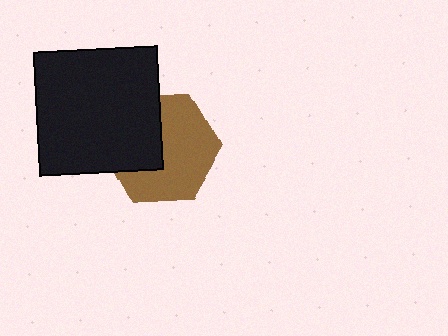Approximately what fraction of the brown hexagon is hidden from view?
Roughly 39% of the brown hexagon is hidden behind the black square.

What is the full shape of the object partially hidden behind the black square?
The partially hidden object is a brown hexagon.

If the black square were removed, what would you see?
You would see the complete brown hexagon.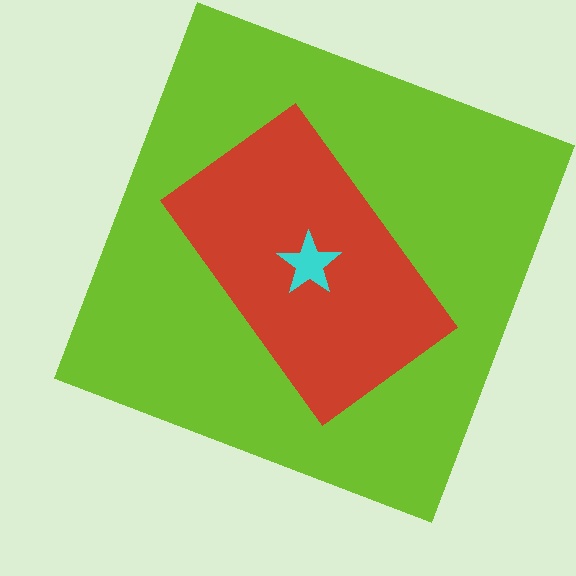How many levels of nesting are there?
3.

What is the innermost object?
The cyan star.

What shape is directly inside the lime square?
The red rectangle.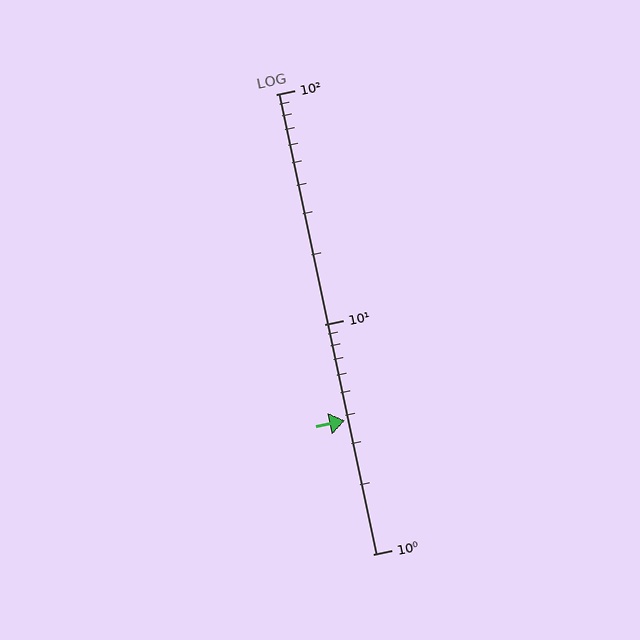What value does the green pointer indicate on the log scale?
The pointer indicates approximately 3.8.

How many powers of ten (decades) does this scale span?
The scale spans 2 decades, from 1 to 100.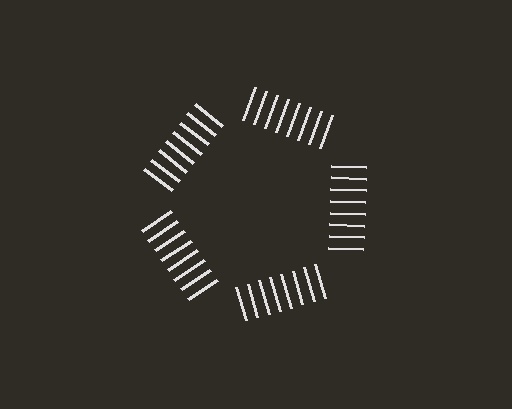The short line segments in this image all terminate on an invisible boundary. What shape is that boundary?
An illusory pentagon — the line segments terminate on its edges but no continuous stroke is drawn.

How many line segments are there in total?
40 — 8 along each of the 5 edges.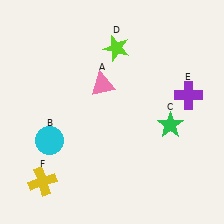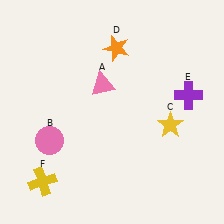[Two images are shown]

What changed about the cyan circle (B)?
In Image 1, B is cyan. In Image 2, it changed to pink.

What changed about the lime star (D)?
In Image 1, D is lime. In Image 2, it changed to orange.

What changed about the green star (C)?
In Image 1, C is green. In Image 2, it changed to yellow.